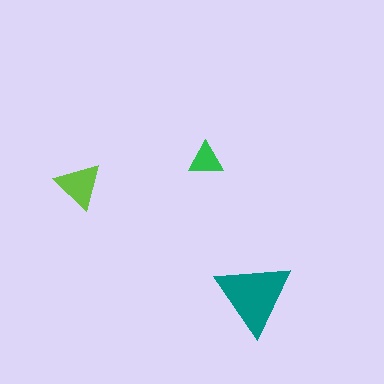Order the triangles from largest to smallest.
the teal one, the lime one, the green one.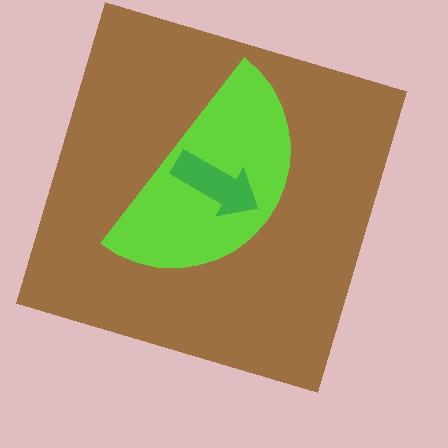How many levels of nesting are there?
3.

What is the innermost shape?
The green arrow.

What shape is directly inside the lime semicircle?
The green arrow.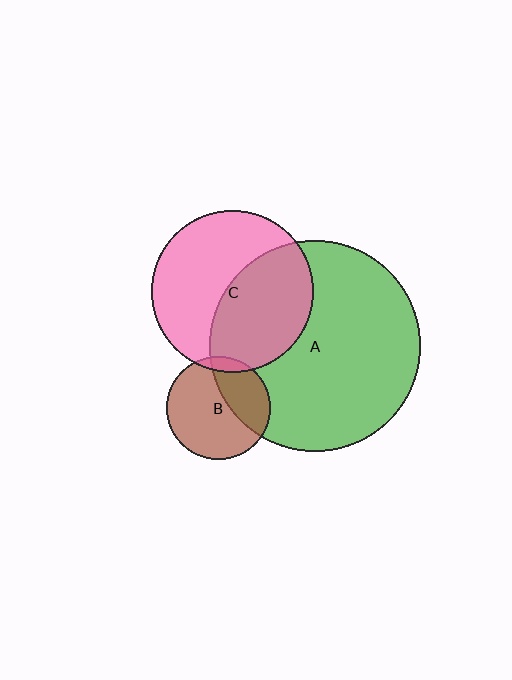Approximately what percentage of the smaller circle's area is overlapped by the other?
Approximately 10%.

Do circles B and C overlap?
Yes.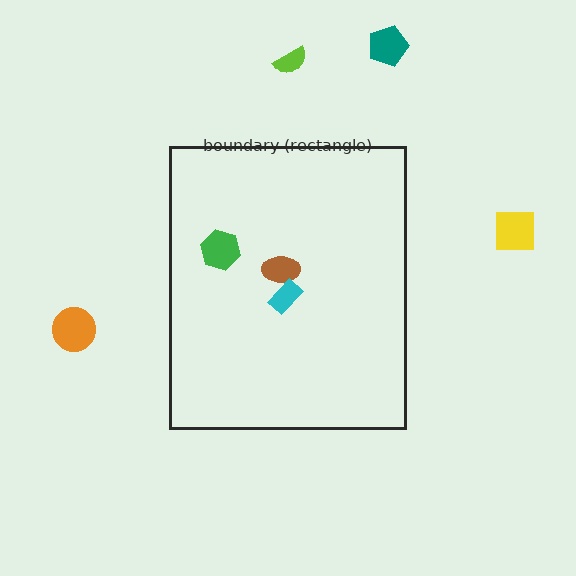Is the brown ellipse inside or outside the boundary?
Inside.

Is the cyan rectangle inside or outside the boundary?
Inside.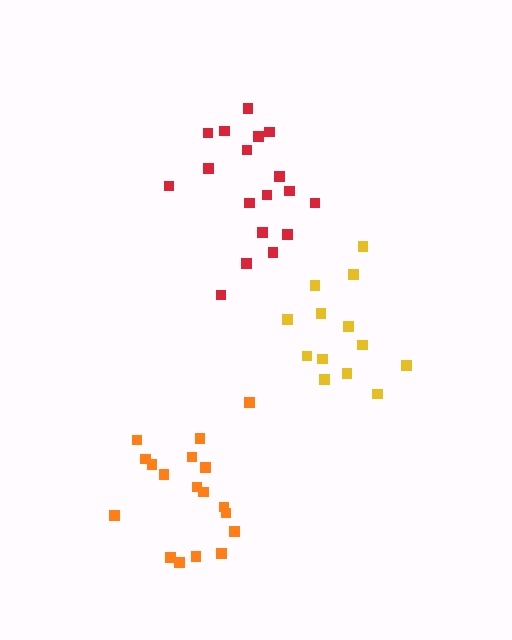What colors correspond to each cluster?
The clusters are colored: red, yellow, orange.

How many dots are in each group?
Group 1: 18 dots, Group 2: 13 dots, Group 3: 18 dots (49 total).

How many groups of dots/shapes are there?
There are 3 groups.